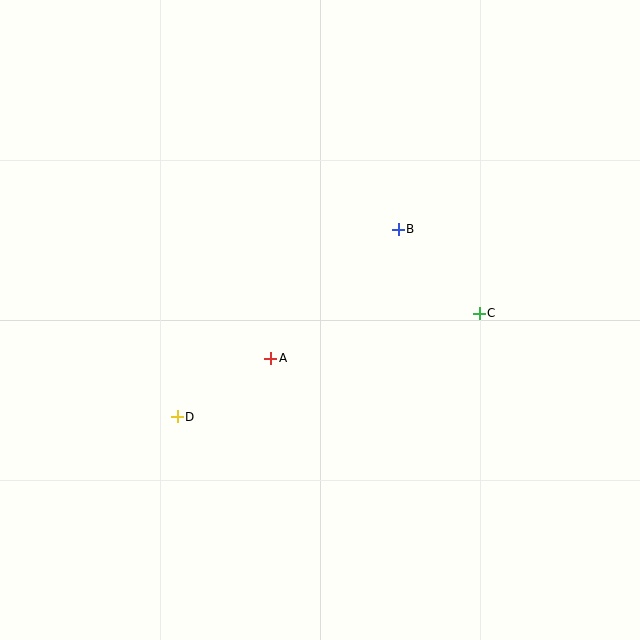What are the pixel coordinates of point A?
Point A is at (271, 358).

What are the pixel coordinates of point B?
Point B is at (398, 229).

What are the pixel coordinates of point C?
Point C is at (479, 313).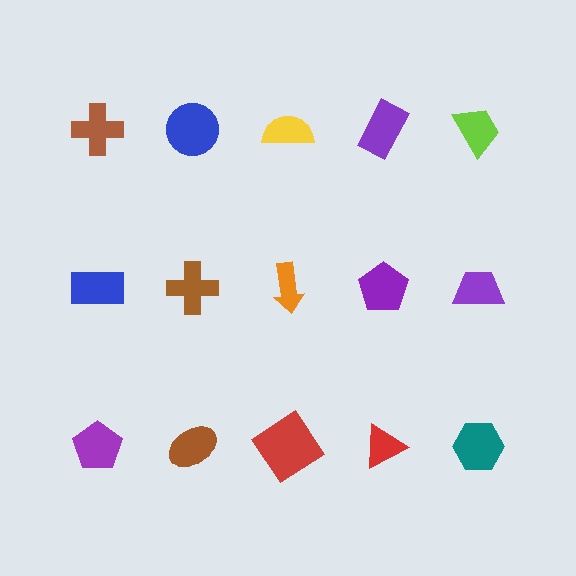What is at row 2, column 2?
A brown cross.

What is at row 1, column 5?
A lime trapezoid.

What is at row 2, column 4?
A purple pentagon.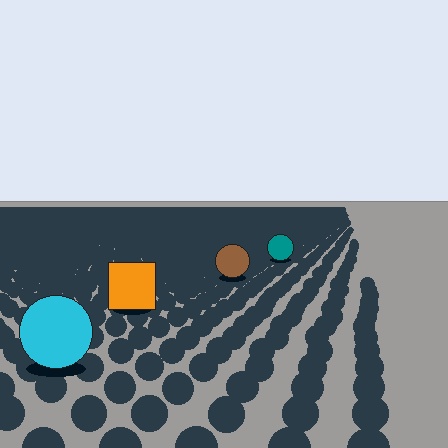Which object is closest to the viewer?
The cyan circle is closest. The texture marks near it are larger and more spread out.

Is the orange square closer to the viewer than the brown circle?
Yes. The orange square is closer — you can tell from the texture gradient: the ground texture is coarser near it.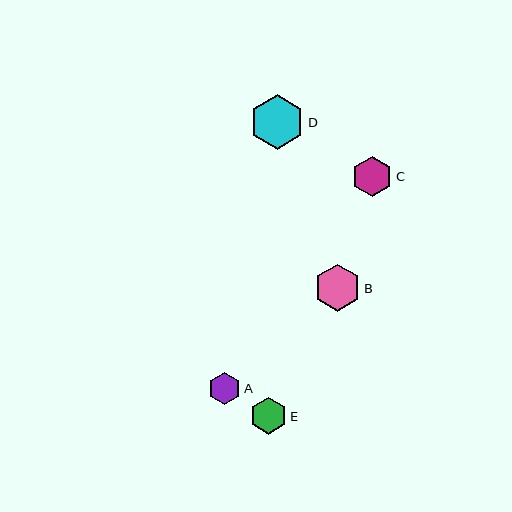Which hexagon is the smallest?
Hexagon A is the smallest with a size of approximately 32 pixels.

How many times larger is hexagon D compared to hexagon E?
Hexagon D is approximately 1.5 times the size of hexagon E.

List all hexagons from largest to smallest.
From largest to smallest: D, B, C, E, A.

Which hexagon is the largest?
Hexagon D is the largest with a size of approximately 55 pixels.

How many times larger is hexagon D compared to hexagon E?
Hexagon D is approximately 1.5 times the size of hexagon E.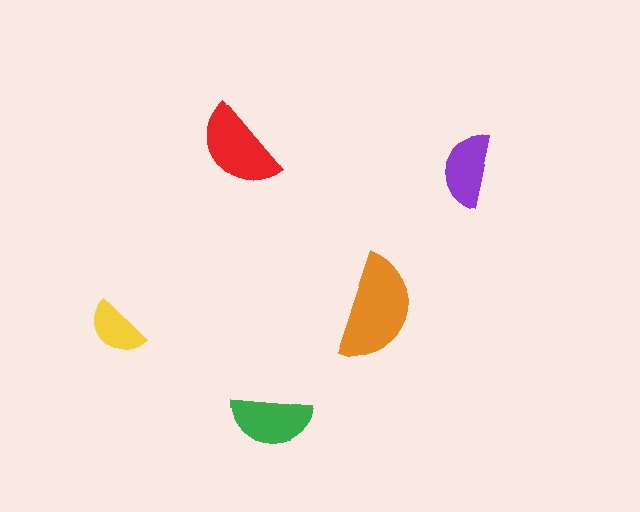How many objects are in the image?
There are 5 objects in the image.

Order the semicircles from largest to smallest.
the orange one, the red one, the green one, the purple one, the yellow one.